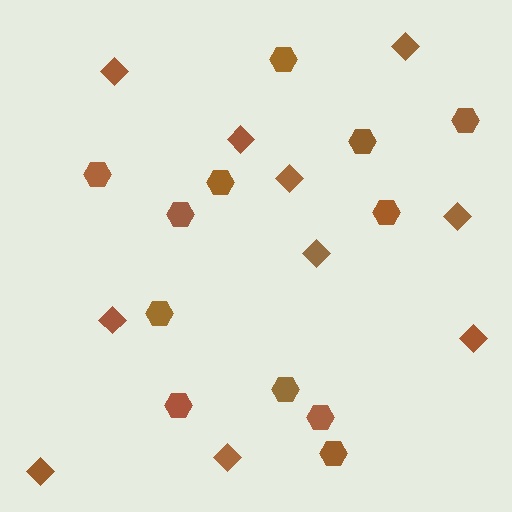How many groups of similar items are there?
There are 2 groups: one group of diamonds (10) and one group of hexagons (12).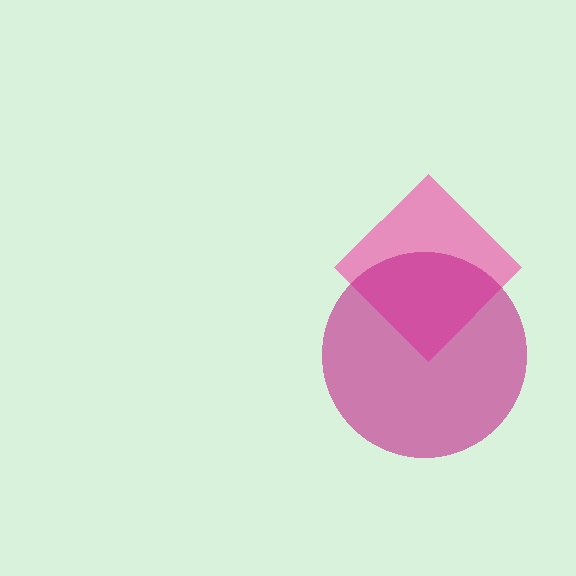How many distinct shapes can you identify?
There are 2 distinct shapes: a pink diamond, a magenta circle.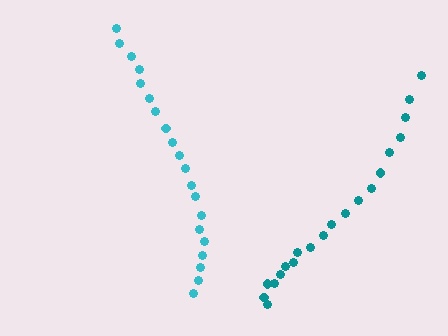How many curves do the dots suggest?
There are 2 distinct paths.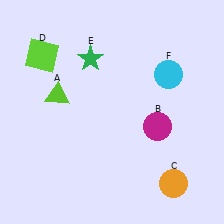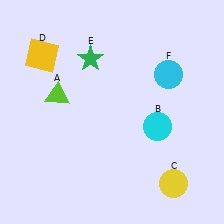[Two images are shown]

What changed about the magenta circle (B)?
In Image 1, B is magenta. In Image 2, it changed to cyan.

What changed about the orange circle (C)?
In Image 1, C is orange. In Image 2, it changed to yellow.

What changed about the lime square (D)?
In Image 1, D is lime. In Image 2, it changed to yellow.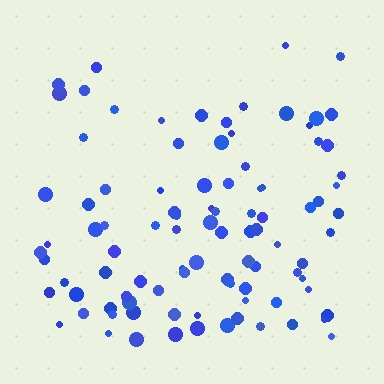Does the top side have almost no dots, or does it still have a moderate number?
Still a moderate number, just noticeably fewer than the bottom.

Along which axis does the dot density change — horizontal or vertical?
Vertical.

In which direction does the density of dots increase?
From top to bottom, with the bottom side densest.